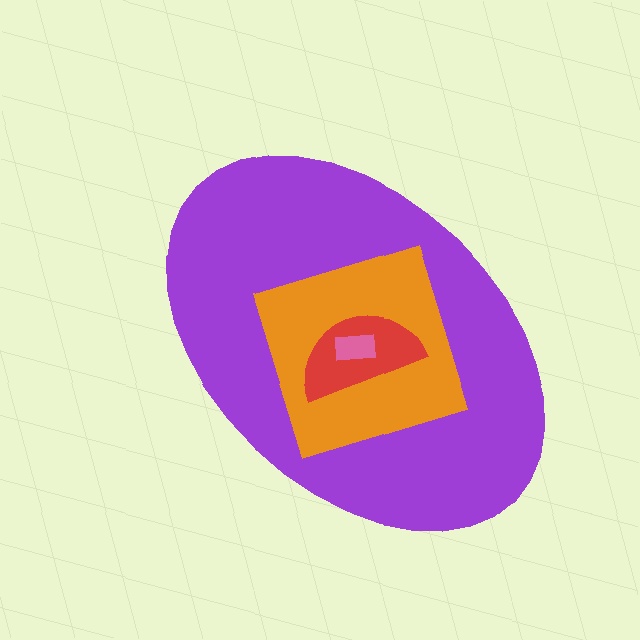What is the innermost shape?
The pink rectangle.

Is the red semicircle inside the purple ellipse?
Yes.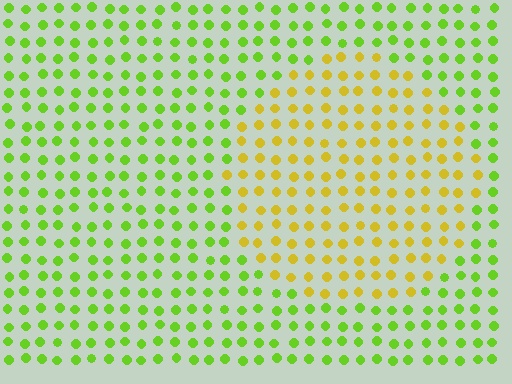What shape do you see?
I see a circle.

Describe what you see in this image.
The image is filled with small lime elements in a uniform arrangement. A circle-shaped region is visible where the elements are tinted to a slightly different hue, forming a subtle color boundary.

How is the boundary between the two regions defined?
The boundary is defined purely by a slight shift in hue (about 44 degrees). Spacing, size, and orientation are identical on both sides.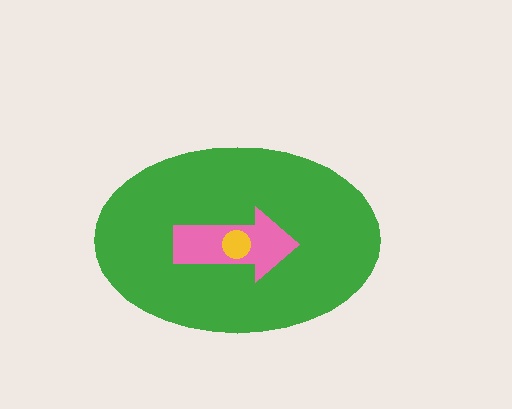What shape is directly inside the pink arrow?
The yellow circle.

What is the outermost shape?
The green ellipse.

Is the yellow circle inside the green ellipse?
Yes.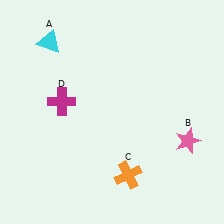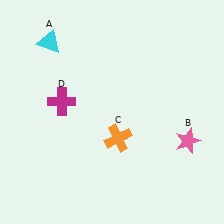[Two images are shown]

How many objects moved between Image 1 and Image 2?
1 object moved between the two images.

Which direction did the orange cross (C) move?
The orange cross (C) moved up.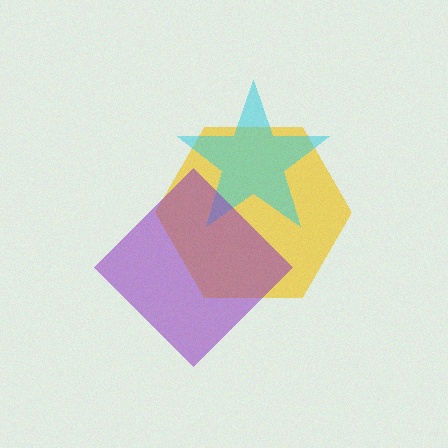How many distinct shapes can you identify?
There are 3 distinct shapes: a yellow hexagon, a cyan star, a purple diamond.